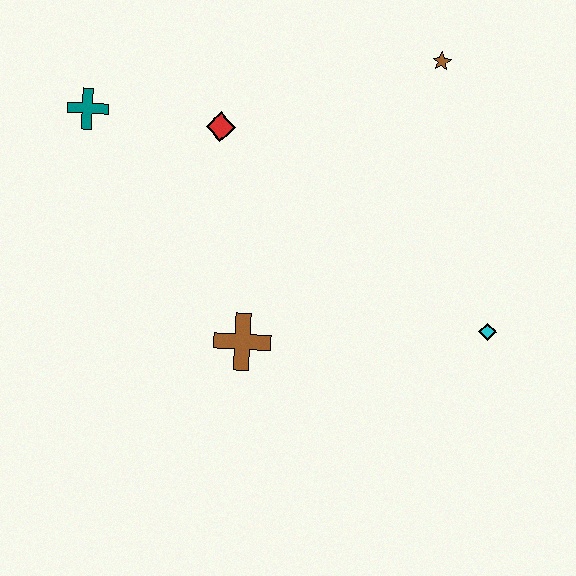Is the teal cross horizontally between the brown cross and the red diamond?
No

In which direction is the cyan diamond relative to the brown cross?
The cyan diamond is to the right of the brown cross.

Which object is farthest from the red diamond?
The cyan diamond is farthest from the red diamond.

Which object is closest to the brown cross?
The red diamond is closest to the brown cross.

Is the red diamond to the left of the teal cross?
No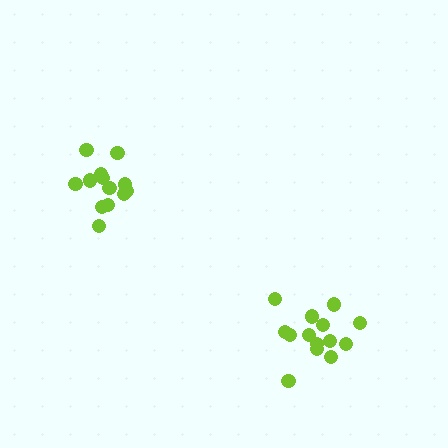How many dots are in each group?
Group 1: 13 dots, Group 2: 14 dots (27 total).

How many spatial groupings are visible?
There are 2 spatial groupings.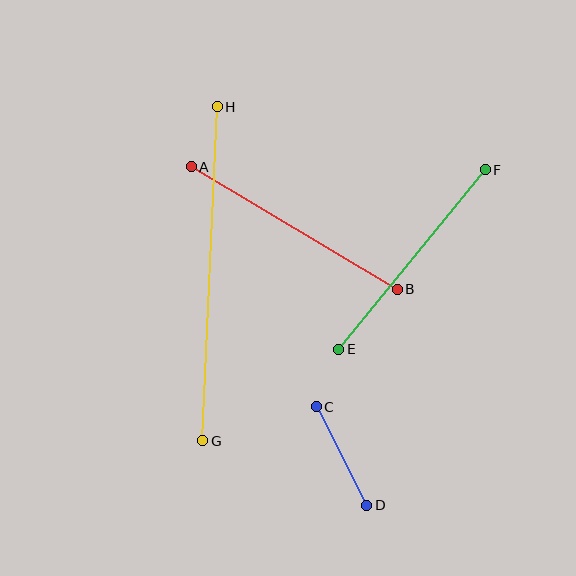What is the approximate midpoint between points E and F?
The midpoint is at approximately (412, 259) pixels.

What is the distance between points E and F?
The distance is approximately 231 pixels.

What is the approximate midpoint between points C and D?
The midpoint is at approximately (341, 456) pixels.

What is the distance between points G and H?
The distance is approximately 334 pixels.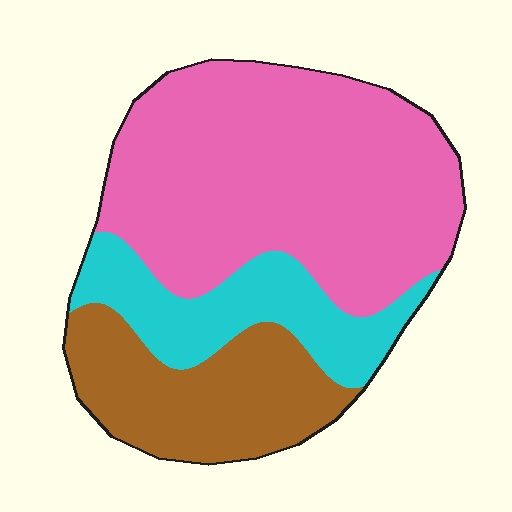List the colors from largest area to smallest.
From largest to smallest: pink, brown, cyan.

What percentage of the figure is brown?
Brown takes up about one quarter (1/4) of the figure.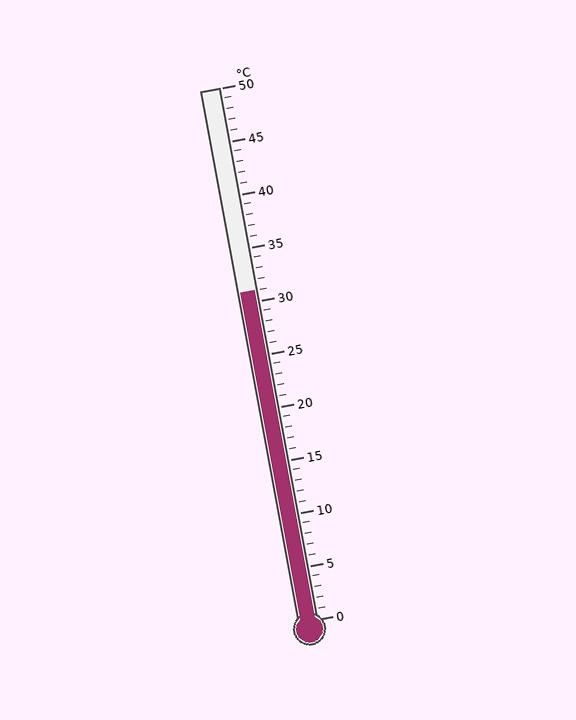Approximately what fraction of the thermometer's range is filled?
The thermometer is filled to approximately 60% of its range.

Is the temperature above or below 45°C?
The temperature is below 45°C.